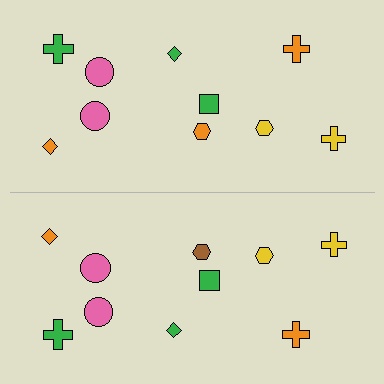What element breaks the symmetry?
The brown hexagon on the bottom side breaks the symmetry — its mirror counterpart is orange.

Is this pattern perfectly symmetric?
No, the pattern is not perfectly symmetric. The brown hexagon on the bottom side breaks the symmetry — its mirror counterpart is orange.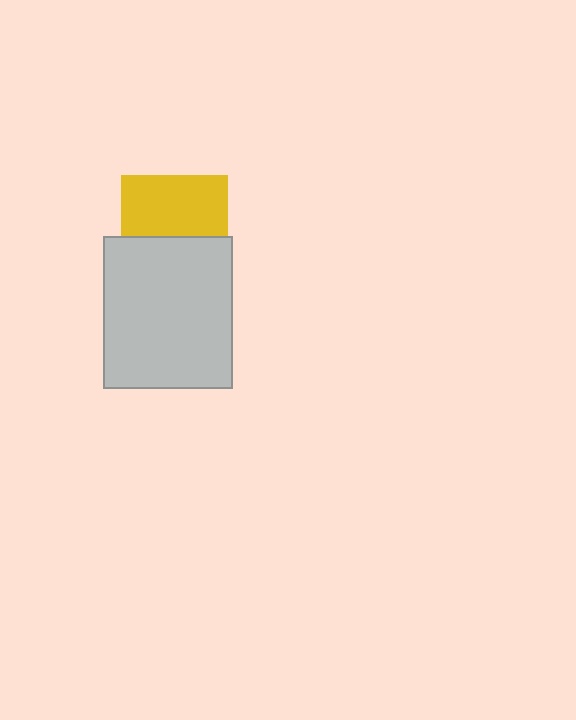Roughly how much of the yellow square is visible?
About half of it is visible (roughly 56%).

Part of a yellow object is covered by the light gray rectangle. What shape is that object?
It is a square.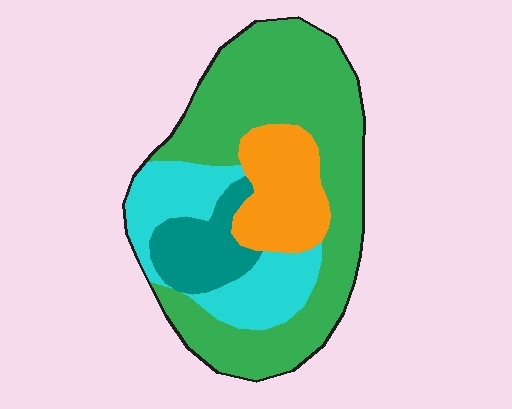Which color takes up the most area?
Green, at roughly 55%.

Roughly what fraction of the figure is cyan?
Cyan takes up about one fifth (1/5) of the figure.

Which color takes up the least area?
Teal, at roughly 10%.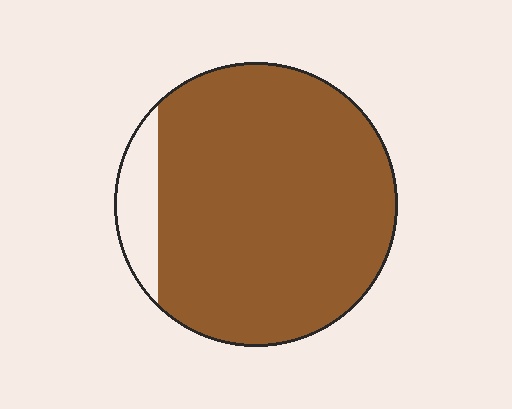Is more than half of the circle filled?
Yes.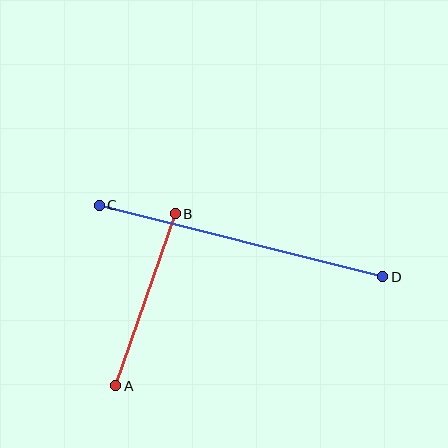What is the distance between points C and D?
The distance is approximately 292 pixels.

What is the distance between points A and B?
The distance is approximately 182 pixels.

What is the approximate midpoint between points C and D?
The midpoint is at approximately (241, 241) pixels.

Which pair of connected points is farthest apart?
Points C and D are farthest apart.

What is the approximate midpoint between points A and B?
The midpoint is at approximately (146, 300) pixels.